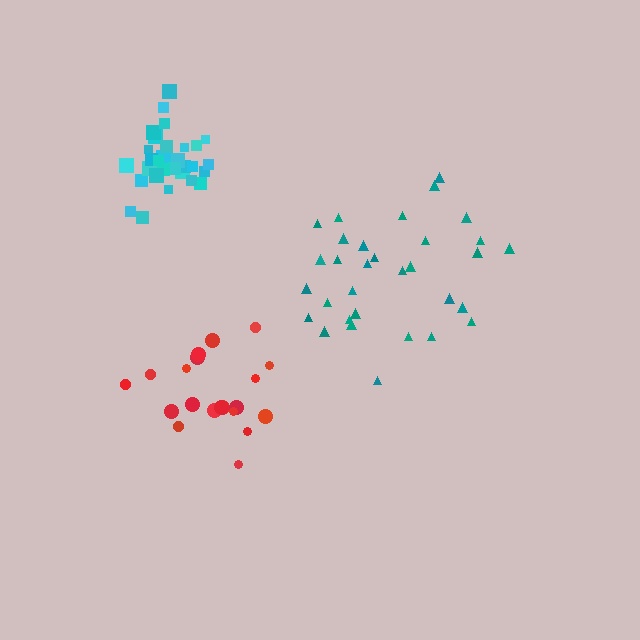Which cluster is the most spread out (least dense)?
Teal.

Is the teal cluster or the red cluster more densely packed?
Red.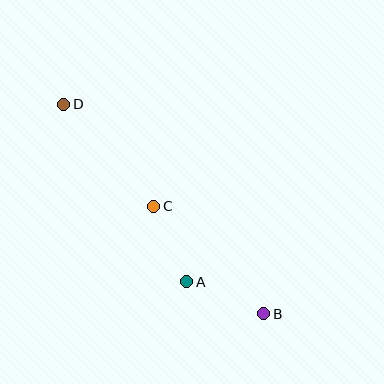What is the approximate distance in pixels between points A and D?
The distance between A and D is approximately 216 pixels.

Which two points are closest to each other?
Points A and C are closest to each other.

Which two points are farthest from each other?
Points B and D are farthest from each other.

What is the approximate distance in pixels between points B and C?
The distance between B and C is approximately 154 pixels.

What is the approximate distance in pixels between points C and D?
The distance between C and D is approximately 136 pixels.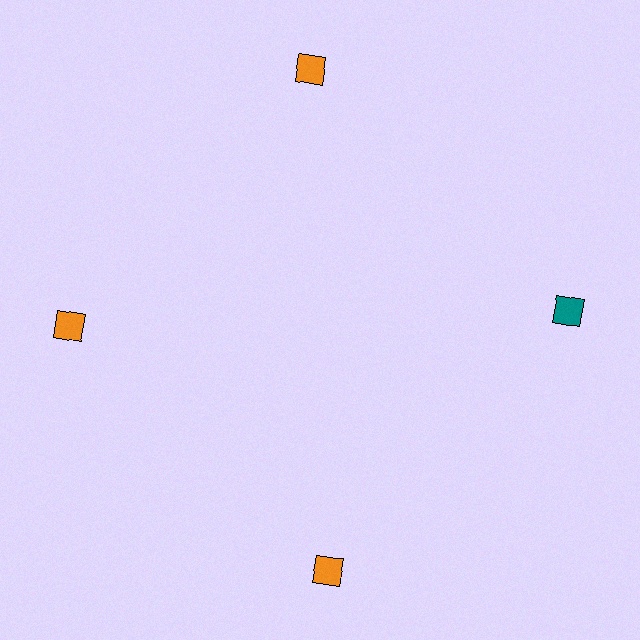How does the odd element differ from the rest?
It has a different color: teal instead of orange.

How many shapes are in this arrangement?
There are 4 shapes arranged in a ring pattern.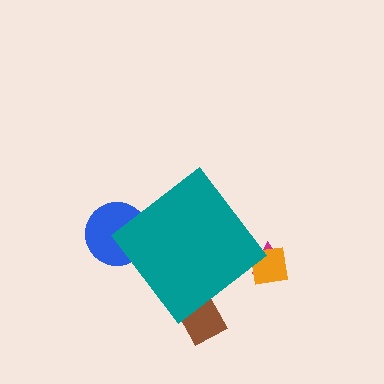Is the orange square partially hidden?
Yes, the orange square is partially hidden behind the teal diamond.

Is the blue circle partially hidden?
Yes, the blue circle is partially hidden behind the teal diamond.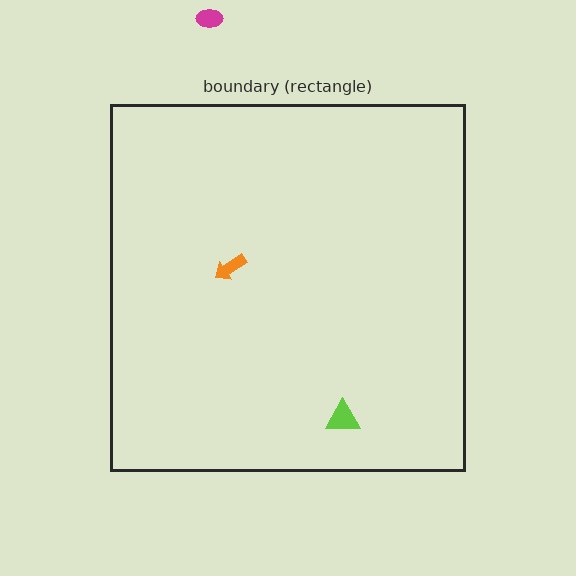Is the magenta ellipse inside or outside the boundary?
Outside.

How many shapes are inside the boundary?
2 inside, 1 outside.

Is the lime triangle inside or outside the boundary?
Inside.